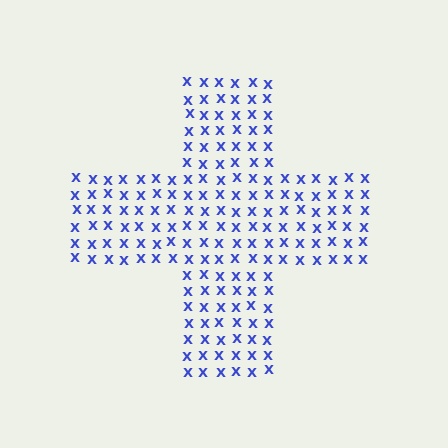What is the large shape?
The large shape is a cross.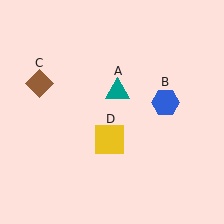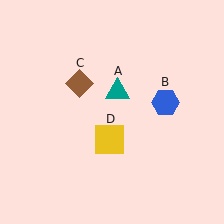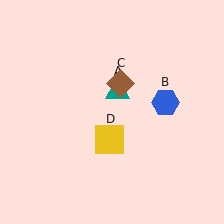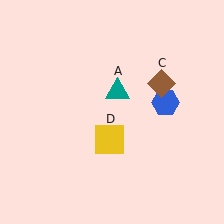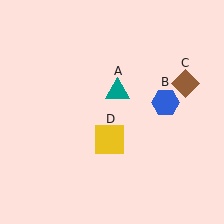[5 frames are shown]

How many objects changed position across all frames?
1 object changed position: brown diamond (object C).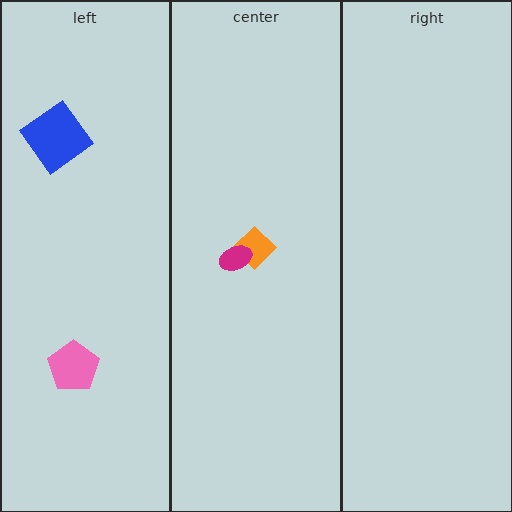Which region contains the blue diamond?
The left region.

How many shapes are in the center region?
2.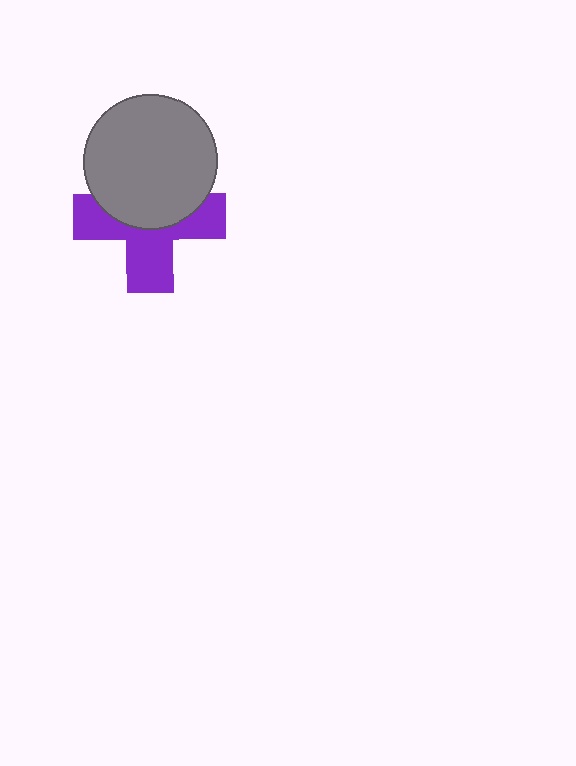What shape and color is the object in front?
The object in front is a gray circle.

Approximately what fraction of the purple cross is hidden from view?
Roughly 46% of the purple cross is hidden behind the gray circle.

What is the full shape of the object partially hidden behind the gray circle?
The partially hidden object is a purple cross.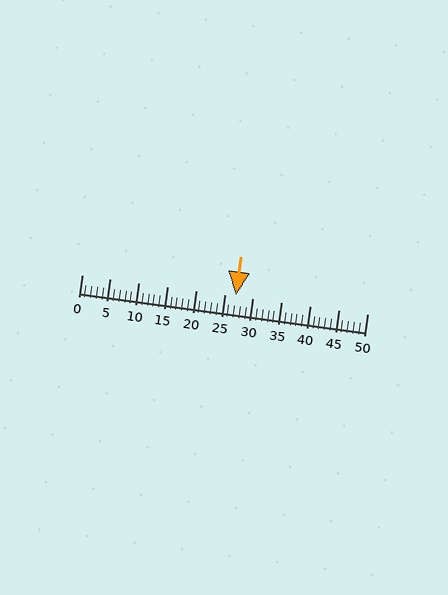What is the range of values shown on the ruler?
The ruler shows values from 0 to 50.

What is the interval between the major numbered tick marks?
The major tick marks are spaced 5 units apart.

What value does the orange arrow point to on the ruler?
The orange arrow points to approximately 27.